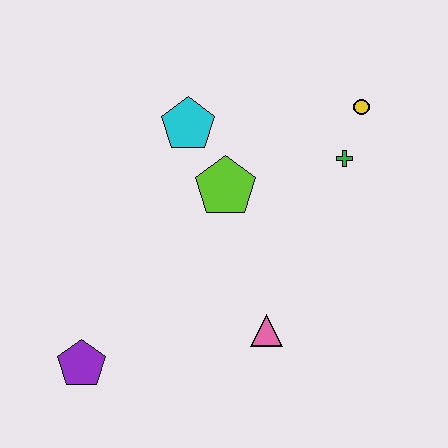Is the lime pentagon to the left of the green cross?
Yes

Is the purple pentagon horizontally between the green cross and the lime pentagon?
No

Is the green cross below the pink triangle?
No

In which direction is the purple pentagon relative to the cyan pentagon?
The purple pentagon is below the cyan pentagon.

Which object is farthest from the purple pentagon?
The yellow circle is farthest from the purple pentagon.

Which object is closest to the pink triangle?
The lime pentagon is closest to the pink triangle.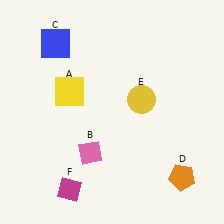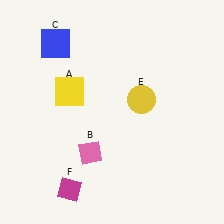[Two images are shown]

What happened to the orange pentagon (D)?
The orange pentagon (D) was removed in Image 2. It was in the bottom-right area of Image 1.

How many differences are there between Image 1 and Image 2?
There is 1 difference between the two images.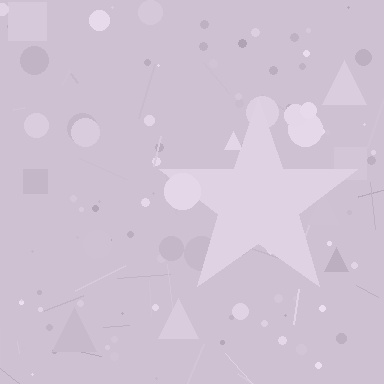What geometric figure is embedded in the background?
A star is embedded in the background.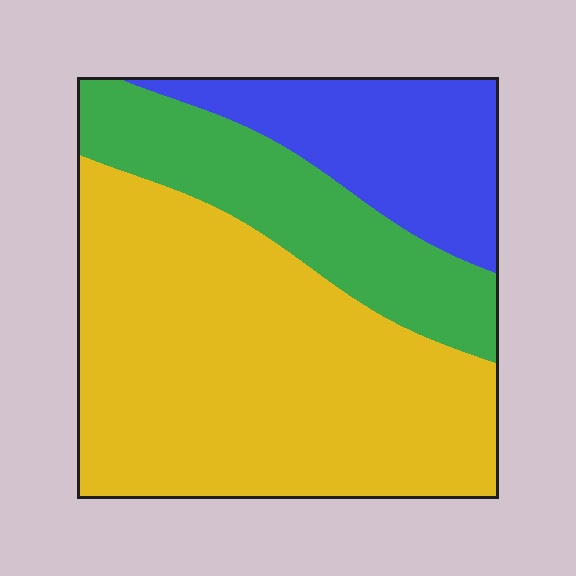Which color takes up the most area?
Yellow, at roughly 55%.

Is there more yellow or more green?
Yellow.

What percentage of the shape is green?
Green takes up about one quarter (1/4) of the shape.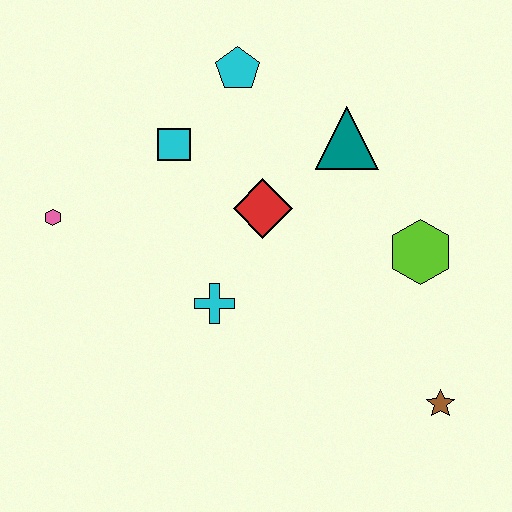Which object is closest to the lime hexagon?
The teal triangle is closest to the lime hexagon.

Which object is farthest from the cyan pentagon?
The brown star is farthest from the cyan pentagon.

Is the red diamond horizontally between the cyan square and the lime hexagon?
Yes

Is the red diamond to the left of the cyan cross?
No